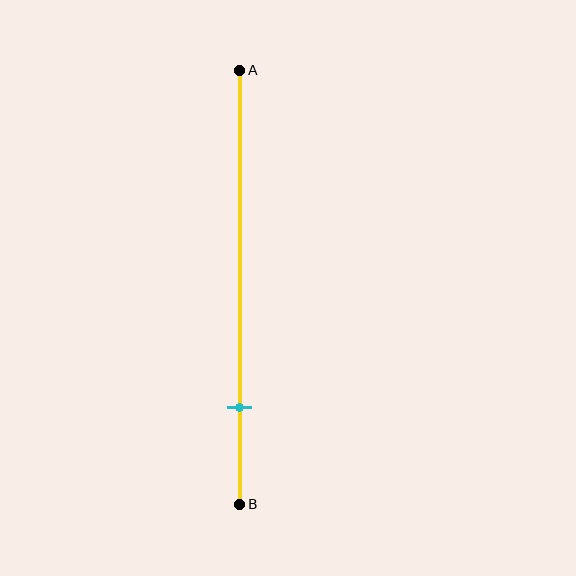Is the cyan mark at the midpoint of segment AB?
No, the mark is at about 80% from A, not at the 50% midpoint.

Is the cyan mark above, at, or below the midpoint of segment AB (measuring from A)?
The cyan mark is below the midpoint of segment AB.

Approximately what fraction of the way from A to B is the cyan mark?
The cyan mark is approximately 80% of the way from A to B.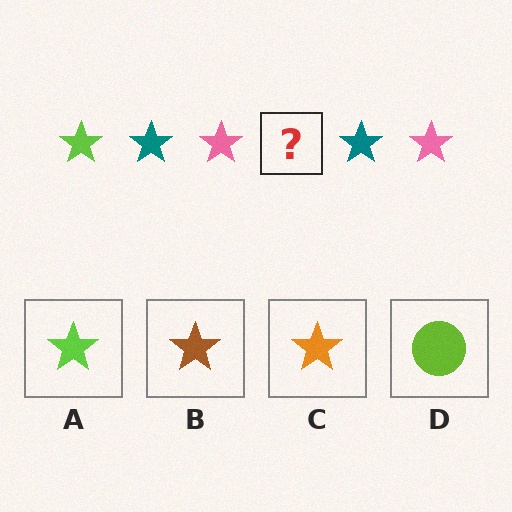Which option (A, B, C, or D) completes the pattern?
A.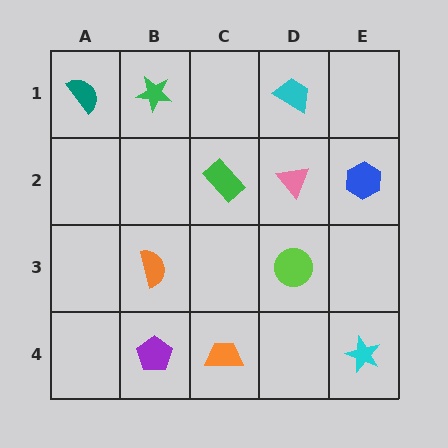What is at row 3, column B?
An orange semicircle.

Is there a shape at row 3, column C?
No, that cell is empty.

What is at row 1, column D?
A cyan trapezoid.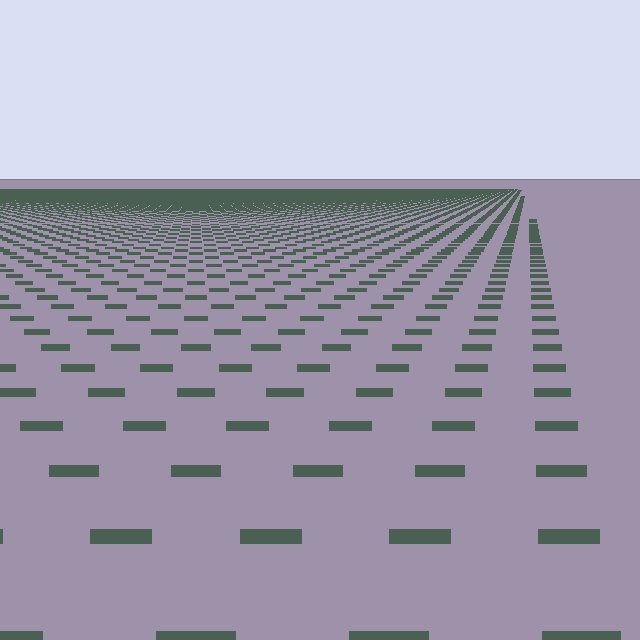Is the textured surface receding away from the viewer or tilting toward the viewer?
The surface is receding away from the viewer. Texture elements get smaller and denser toward the top.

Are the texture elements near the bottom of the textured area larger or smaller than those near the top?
Larger. Near the bottom, elements are closer to the viewer and appear at a bigger on-screen size.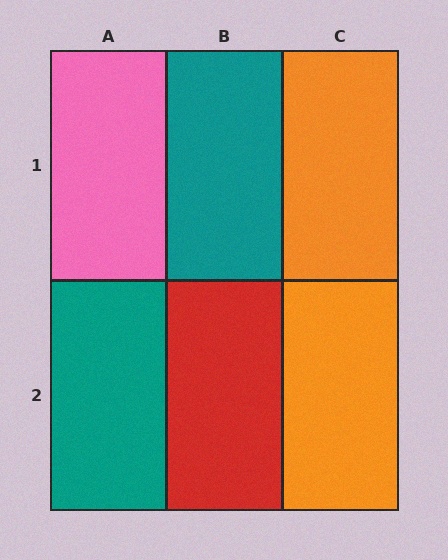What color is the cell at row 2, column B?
Red.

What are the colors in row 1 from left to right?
Pink, teal, orange.